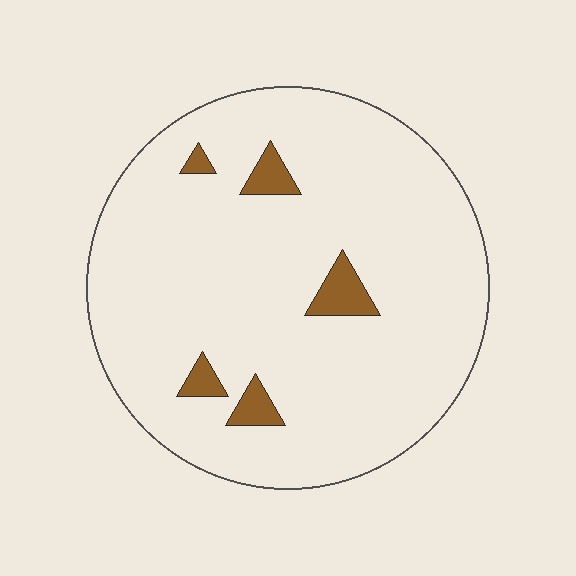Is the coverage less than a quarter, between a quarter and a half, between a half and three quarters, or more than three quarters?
Less than a quarter.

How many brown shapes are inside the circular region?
5.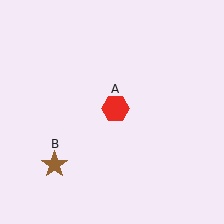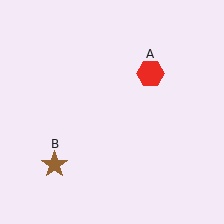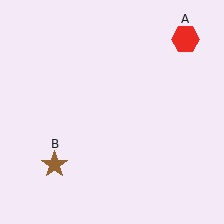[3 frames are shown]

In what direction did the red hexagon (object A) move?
The red hexagon (object A) moved up and to the right.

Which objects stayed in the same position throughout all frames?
Brown star (object B) remained stationary.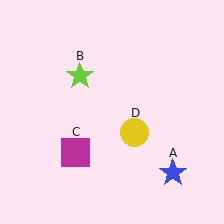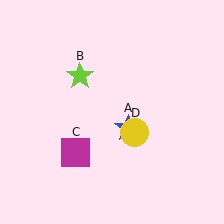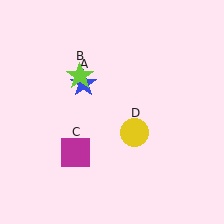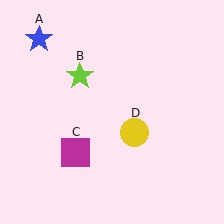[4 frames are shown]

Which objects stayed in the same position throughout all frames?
Lime star (object B) and magenta square (object C) and yellow circle (object D) remained stationary.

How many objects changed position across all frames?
1 object changed position: blue star (object A).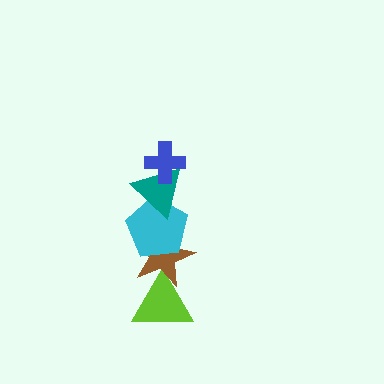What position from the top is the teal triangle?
The teal triangle is 2nd from the top.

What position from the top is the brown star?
The brown star is 4th from the top.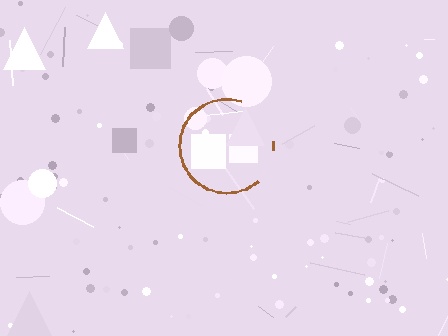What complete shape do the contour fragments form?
The contour fragments form a circle.